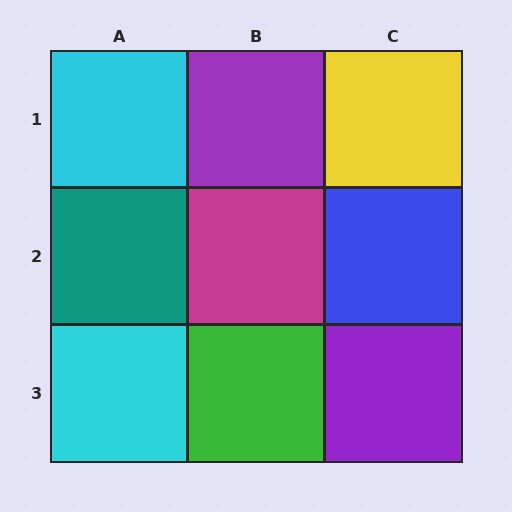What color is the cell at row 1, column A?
Cyan.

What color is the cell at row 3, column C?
Purple.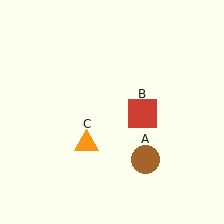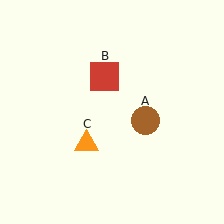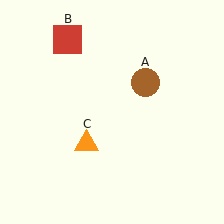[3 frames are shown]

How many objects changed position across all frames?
2 objects changed position: brown circle (object A), red square (object B).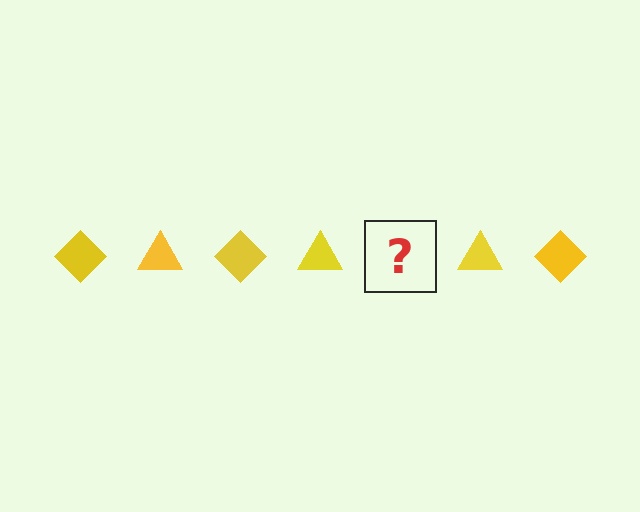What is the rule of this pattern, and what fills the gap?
The rule is that the pattern cycles through diamond, triangle shapes in yellow. The gap should be filled with a yellow diamond.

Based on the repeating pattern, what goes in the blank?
The blank should be a yellow diamond.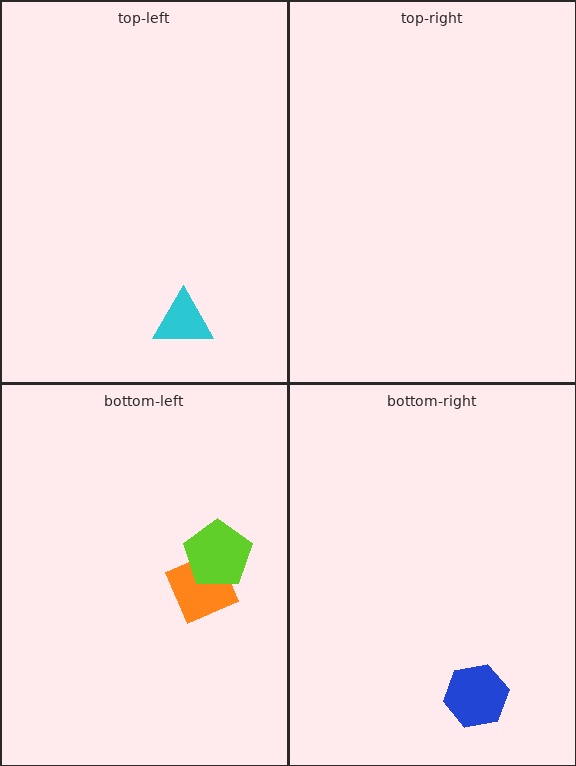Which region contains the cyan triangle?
The top-left region.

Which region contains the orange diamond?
The bottom-left region.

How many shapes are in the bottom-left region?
2.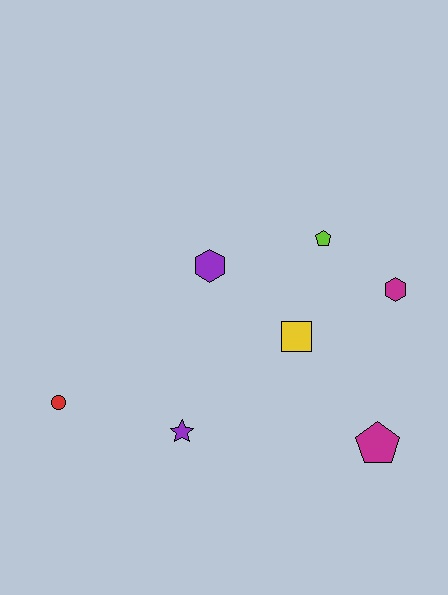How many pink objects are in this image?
There are no pink objects.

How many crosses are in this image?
There are no crosses.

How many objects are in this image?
There are 7 objects.